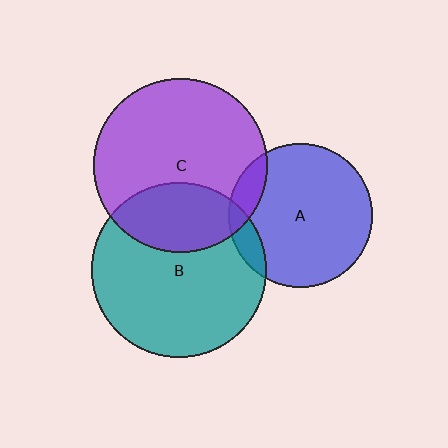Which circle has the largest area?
Circle B (teal).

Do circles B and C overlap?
Yes.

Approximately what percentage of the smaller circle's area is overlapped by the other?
Approximately 30%.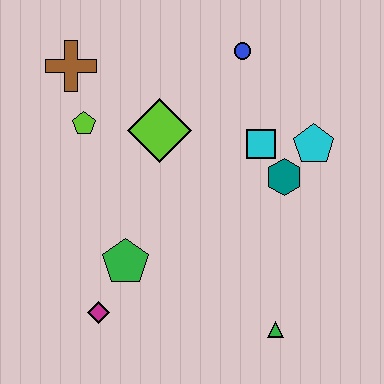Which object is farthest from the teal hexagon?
The brown cross is farthest from the teal hexagon.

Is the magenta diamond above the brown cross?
No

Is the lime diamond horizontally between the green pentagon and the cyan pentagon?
Yes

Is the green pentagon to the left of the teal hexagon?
Yes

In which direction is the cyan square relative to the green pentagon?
The cyan square is to the right of the green pentagon.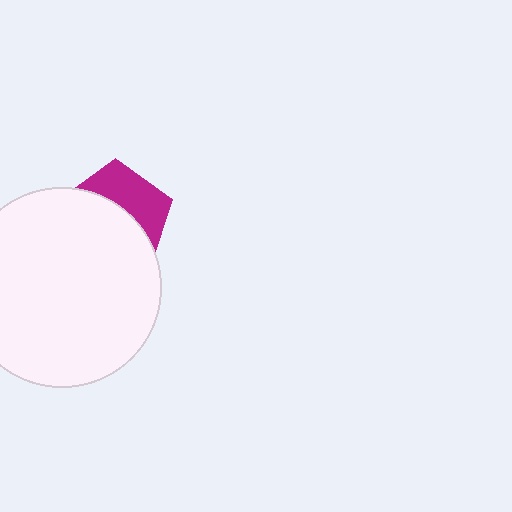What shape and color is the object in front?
The object in front is a white circle.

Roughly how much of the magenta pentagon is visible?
A small part of it is visible (roughly 39%).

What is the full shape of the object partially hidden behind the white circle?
The partially hidden object is a magenta pentagon.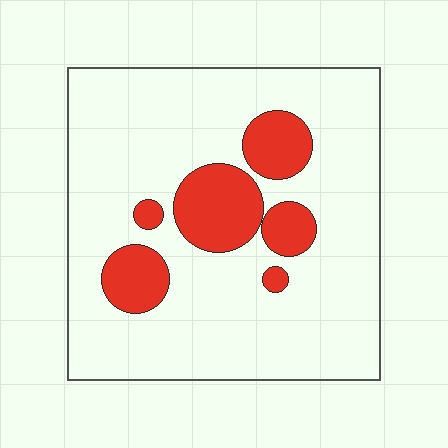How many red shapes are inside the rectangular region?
6.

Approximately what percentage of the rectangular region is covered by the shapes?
Approximately 20%.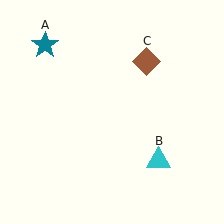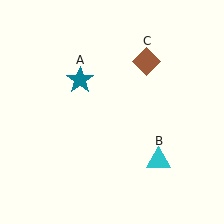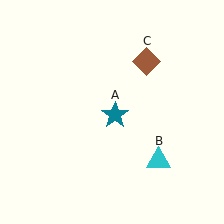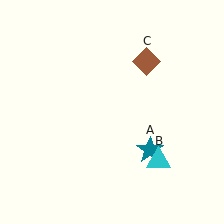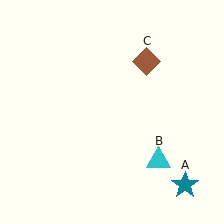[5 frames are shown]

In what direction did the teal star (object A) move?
The teal star (object A) moved down and to the right.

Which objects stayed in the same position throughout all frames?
Cyan triangle (object B) and brown diamond (object C) remained stationary.